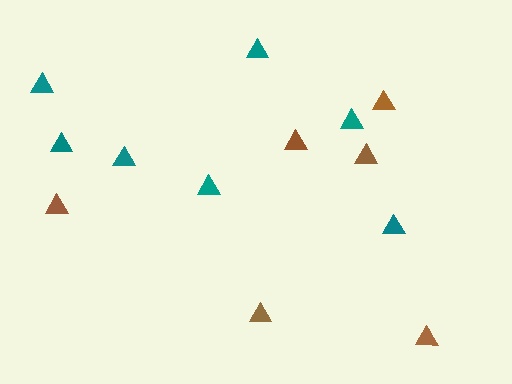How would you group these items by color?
There are 2 groups: one group of teal triangles (7) and one group of brown triangles (6).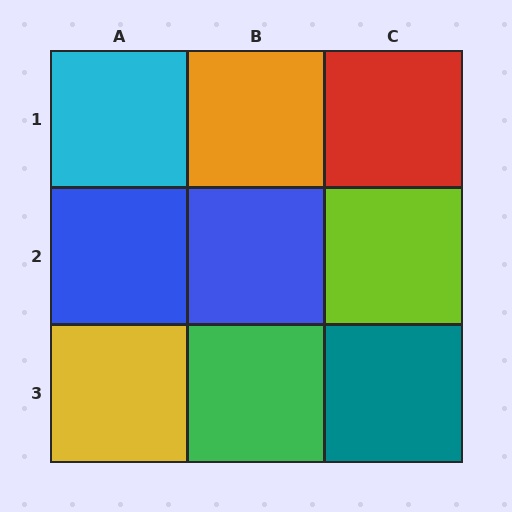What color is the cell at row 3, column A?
Yellow.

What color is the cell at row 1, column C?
Red.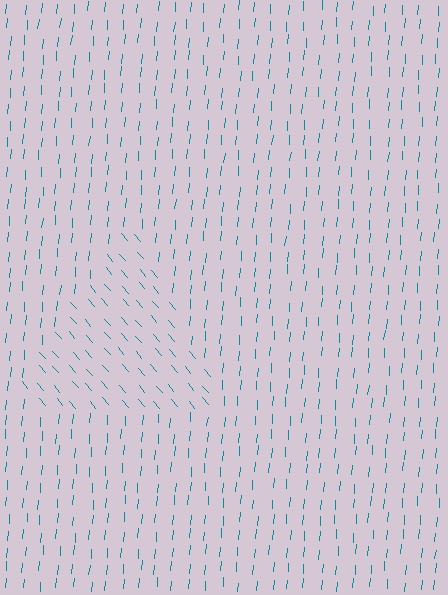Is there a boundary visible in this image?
Yes, there is a texture boundary formed by a change in line orientation.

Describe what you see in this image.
The image is filled with small teal line segments. A triangle region in the image has lines oriented differently from the surrounding lines, creating a visible texture boundary.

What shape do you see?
I see a triangle.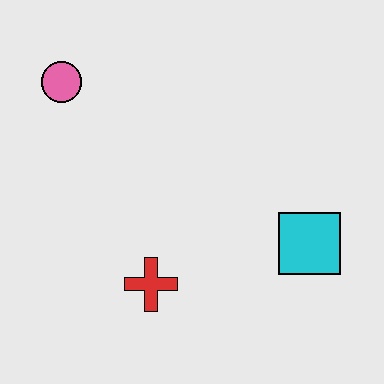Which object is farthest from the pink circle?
The cyan square is farthest from the pink circle.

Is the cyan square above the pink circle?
No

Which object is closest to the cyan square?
The red cross is closest to the cyan square.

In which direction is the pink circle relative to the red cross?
The pink circle is above the red cross.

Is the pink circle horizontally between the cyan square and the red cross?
No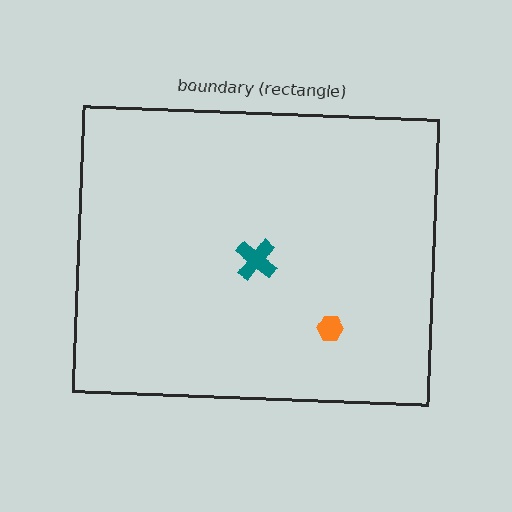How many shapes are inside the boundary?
2 inside, 0 outside.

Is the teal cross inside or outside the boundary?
Inside.